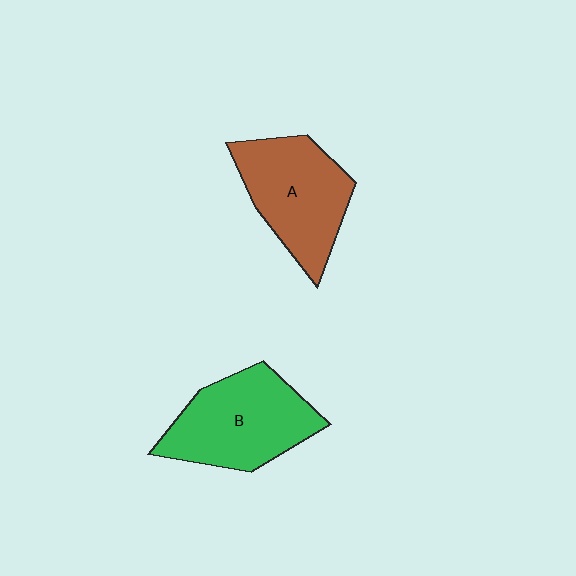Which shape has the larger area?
Shape B (green).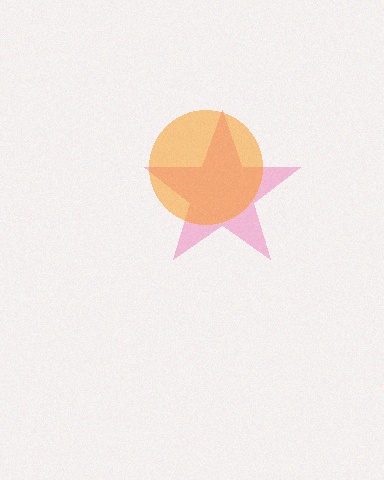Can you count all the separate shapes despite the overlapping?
Yes, there are 2 separate shapes.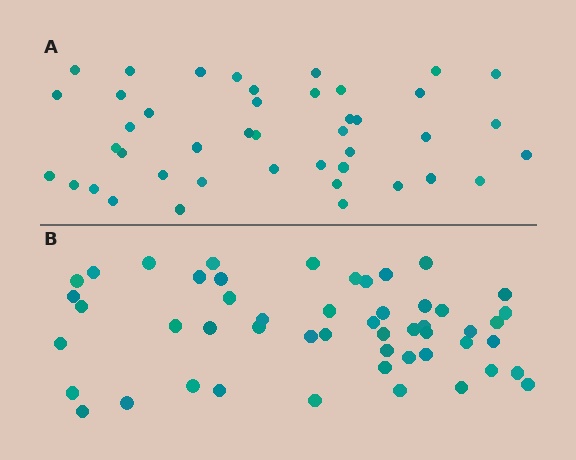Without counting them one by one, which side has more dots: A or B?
Region B (the bottom region) has more dots.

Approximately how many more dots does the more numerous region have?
Region B has roughly 8 or so more dots than region A.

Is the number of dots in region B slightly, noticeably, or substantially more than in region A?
Region B has only slightly more — the two regions are fairly close. The ratio is roughly 1.2 to 1.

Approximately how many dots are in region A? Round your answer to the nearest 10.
About 40 dots. (The exact count is 43, which rounds to 40.)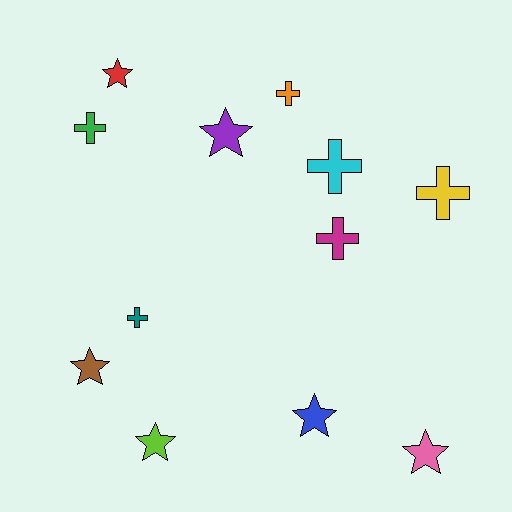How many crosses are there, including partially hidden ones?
There are 6 crosses.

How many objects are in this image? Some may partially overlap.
There are 12 objects.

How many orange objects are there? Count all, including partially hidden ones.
There is 1 orange object.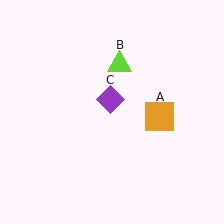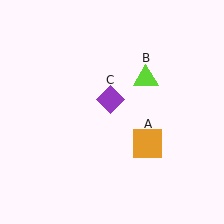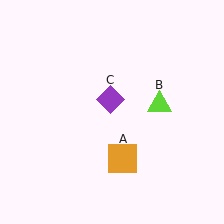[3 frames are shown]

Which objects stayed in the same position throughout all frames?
Purple diamond (object C) remained stationary.